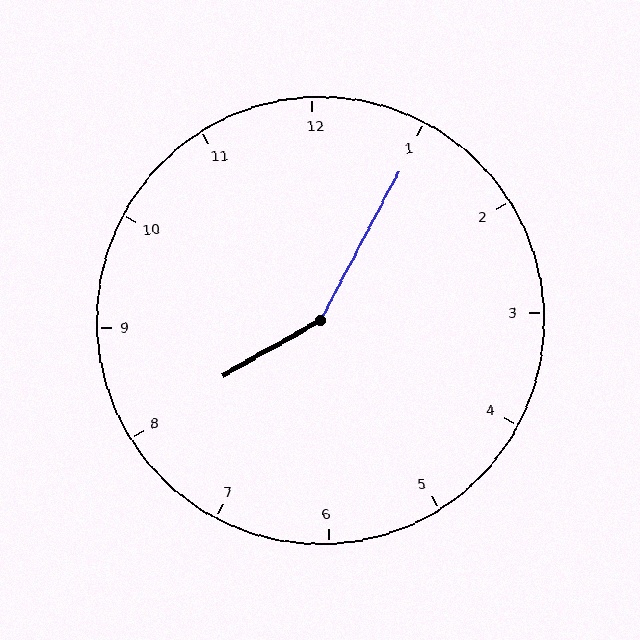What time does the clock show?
8:05.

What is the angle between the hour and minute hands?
Approximately 148 degrees.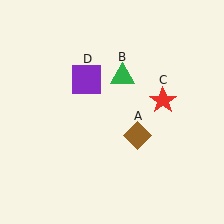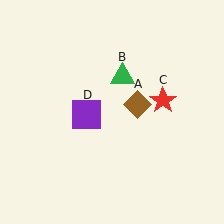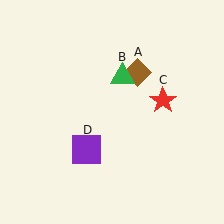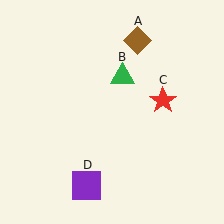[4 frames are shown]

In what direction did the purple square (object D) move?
The purple square (object D) moved down.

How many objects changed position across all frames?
2 objects changed position: brown diamond (object A), purple square (object D).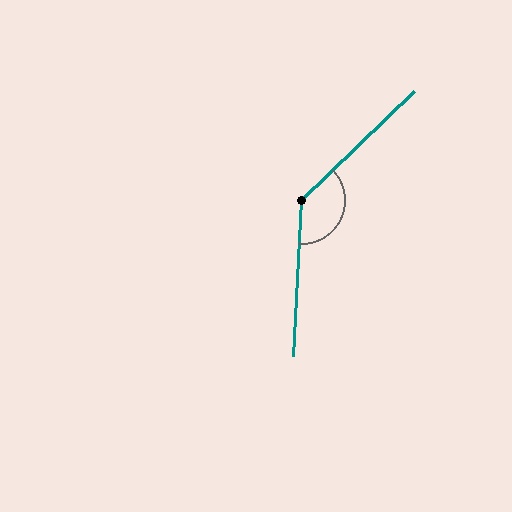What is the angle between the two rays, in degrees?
Approximately 137 degrees.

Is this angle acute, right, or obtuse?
It is obtuse.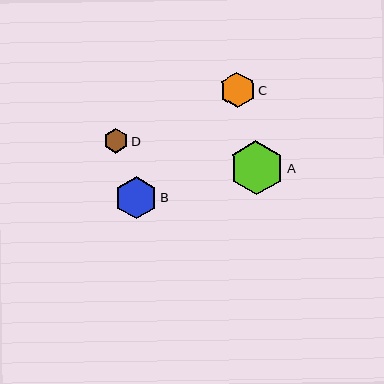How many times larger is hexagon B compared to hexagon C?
Hexagon B is approximately 1.2 times the size of hexagon C.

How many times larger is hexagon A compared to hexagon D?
Hexagon A is approximately 2.2 times the size of hexagon D.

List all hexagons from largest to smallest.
From largest to smallest: A, B, C, D.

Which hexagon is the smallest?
Hexagon D is the smallest with a size of approximately 25 pixels.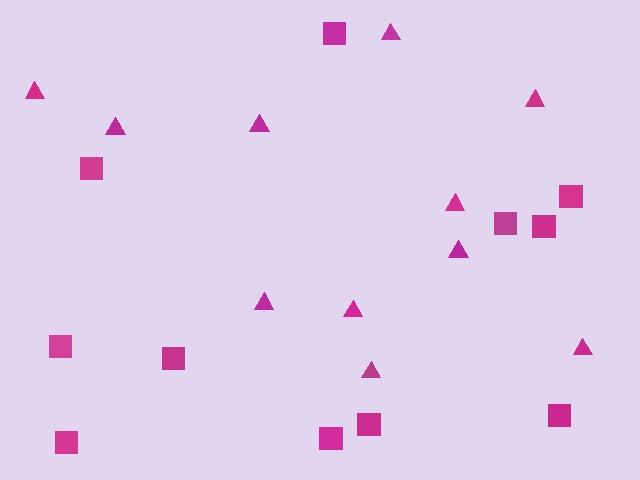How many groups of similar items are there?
There are 2 groups: one group of squares (11) and one group of triangles (11).